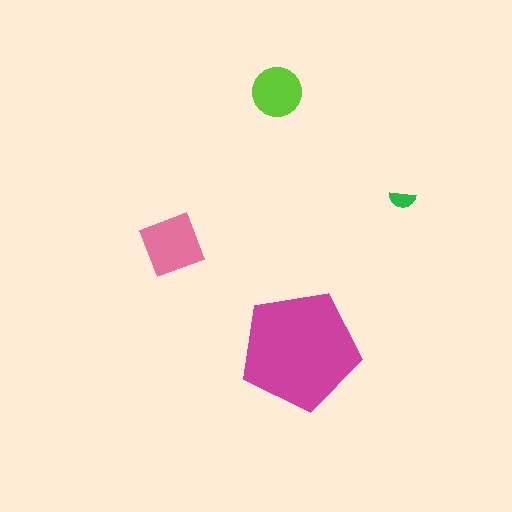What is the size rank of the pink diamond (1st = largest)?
2nd.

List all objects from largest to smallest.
The magenta pentagon, the pink diamond, the lime circle, the green semicircle.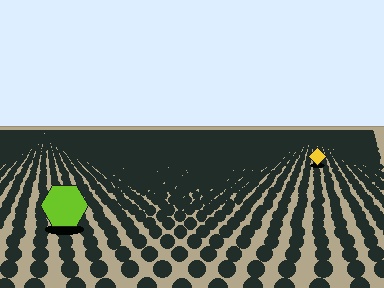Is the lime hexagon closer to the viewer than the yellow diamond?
Yes. The lime hexagon is closer — you can tell from the texture gradient: the ground texture is coarser near it.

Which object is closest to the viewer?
The lime hexagon is closest. The texture marks near it are larger and more spread out.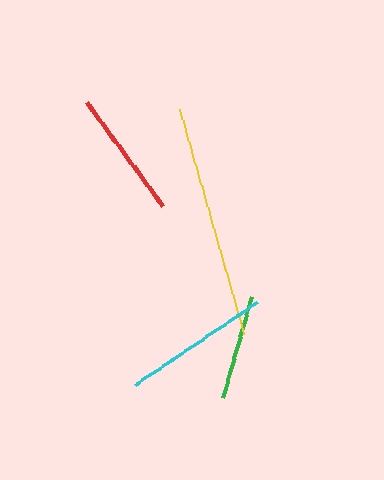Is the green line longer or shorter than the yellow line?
The yellow line is longer than the green line.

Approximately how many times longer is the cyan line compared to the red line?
The cyan line is approximately 1.1 times the length of the red line.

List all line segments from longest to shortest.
From longest to shortest: yellow, cyan, red, green.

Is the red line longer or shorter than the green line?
The red line is longer than the green line.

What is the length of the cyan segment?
The cyan segment is approximately 148 pixels long.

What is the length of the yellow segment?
The yellow segment is approximately 233 pixels long.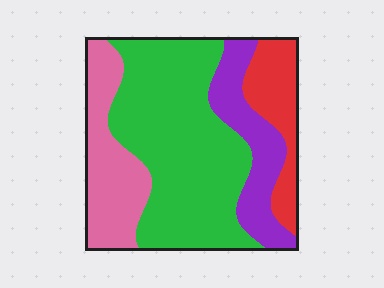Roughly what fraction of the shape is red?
Red takes up less than a sixth of the shape.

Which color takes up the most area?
Green, at roughly 50%.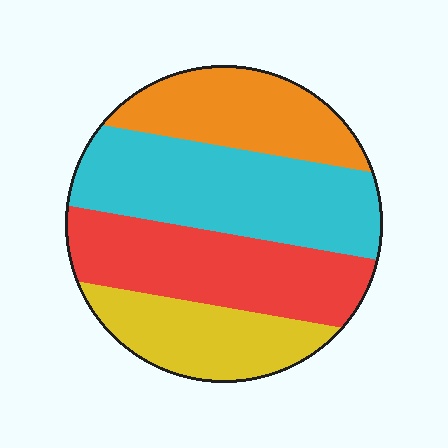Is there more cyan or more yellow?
Cyan.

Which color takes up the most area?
Cyan, at roughly 35%.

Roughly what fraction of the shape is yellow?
Yellow covers around 20% of the shape.